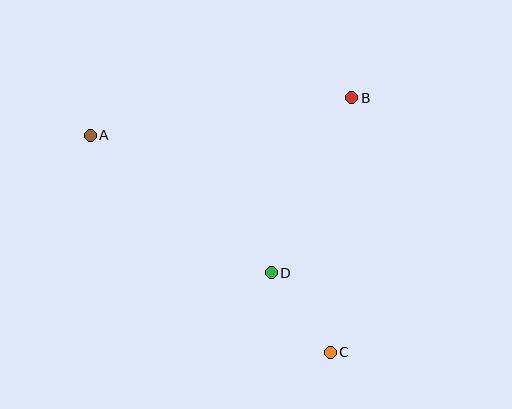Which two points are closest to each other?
Points C and D are closest to each other.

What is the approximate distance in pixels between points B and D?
The distance between B and D is approximately 193 pixels.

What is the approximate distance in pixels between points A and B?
The distance between A and B is approximately 264 pixels.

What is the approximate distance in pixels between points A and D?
The distance between A and D is approximately 227 pixels.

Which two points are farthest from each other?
Points A and C are farthest from each other.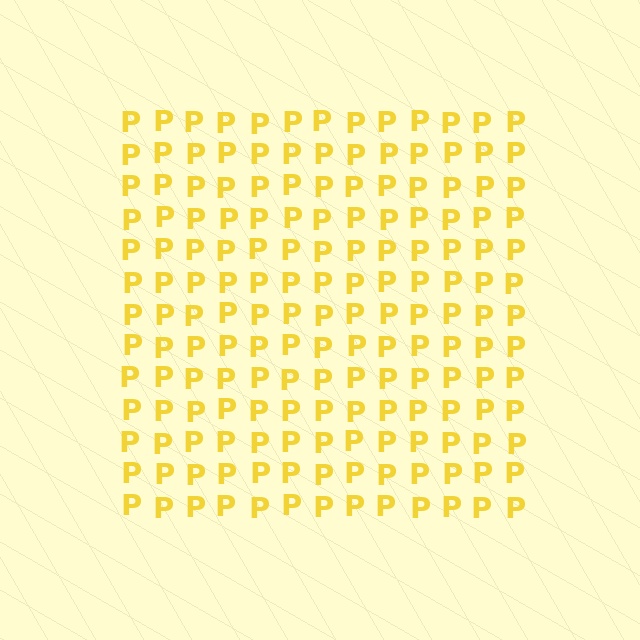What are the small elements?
The small elements are letter P's.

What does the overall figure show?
The overall figure shows a square.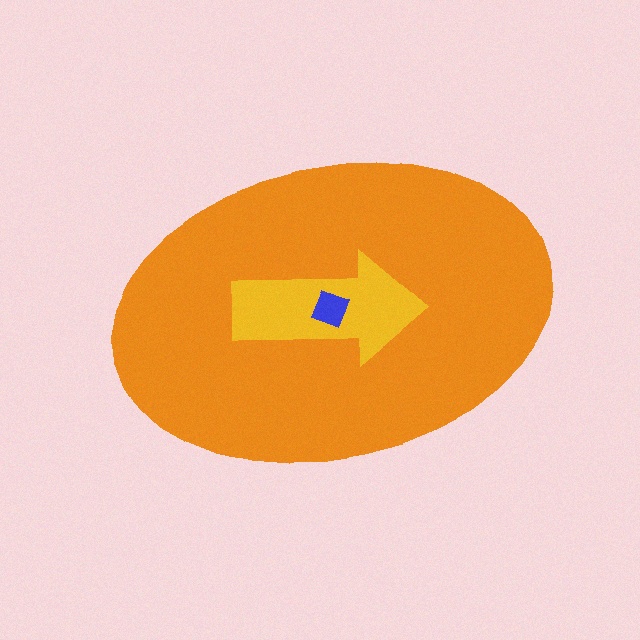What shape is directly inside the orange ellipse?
The yellow arrow.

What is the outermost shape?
The orange ellipse.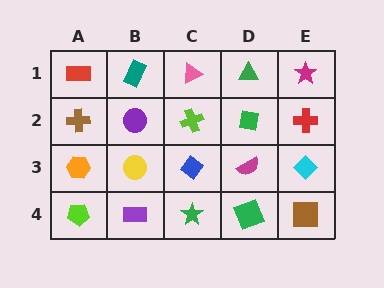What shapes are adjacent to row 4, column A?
An orange hexagon (row 3, column A), a purple rectangle (row 4, column B).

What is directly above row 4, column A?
An orange hexagon.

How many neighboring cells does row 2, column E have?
3.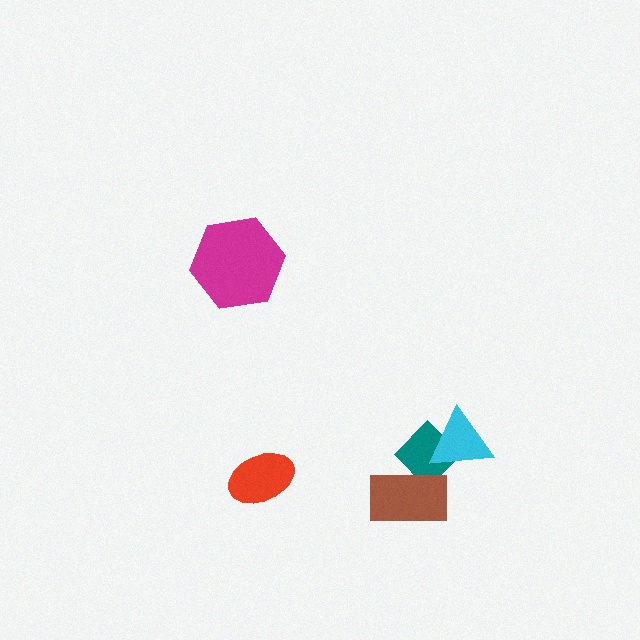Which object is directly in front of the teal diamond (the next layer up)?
The cyan triangle is directly in front of the teal diamond.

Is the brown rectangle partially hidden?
No, no other shape covers it.